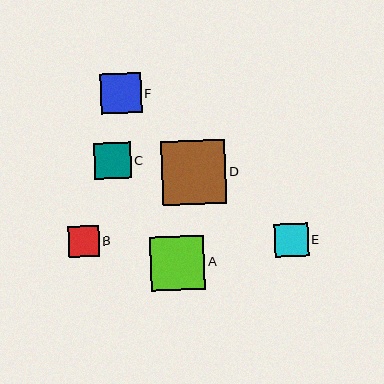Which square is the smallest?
Square B is the smallest with a size of approximately 30 pixels.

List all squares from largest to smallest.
From largest to smallest: D, A, F, C, E, B.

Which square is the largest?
Square D is the largest with a size of approximately 65 pixels.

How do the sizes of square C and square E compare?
Square C and square E are approximately the same size.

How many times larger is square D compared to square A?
Square D is approximately 1.2 times the size of square A.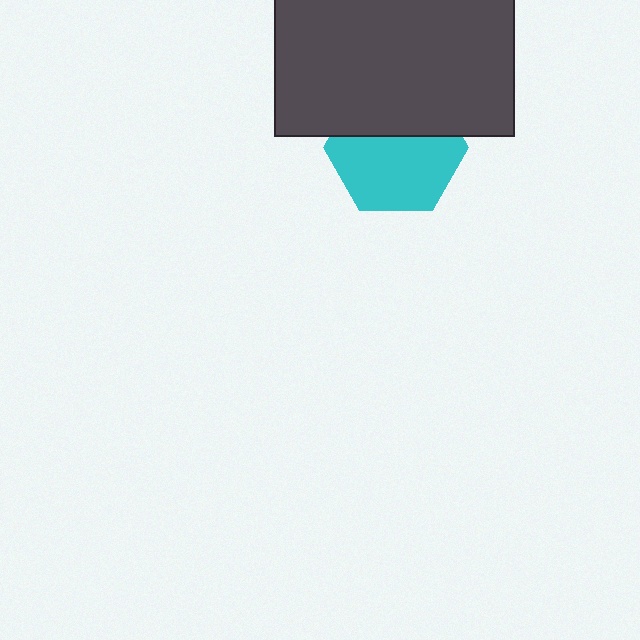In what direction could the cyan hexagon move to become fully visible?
The cyan hexagon could move down. That would shift it out from behind the dark gray rectangle entirely.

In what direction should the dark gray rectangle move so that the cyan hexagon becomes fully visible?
The dark gray rectangle should move up. That is the shortest direction to clear the overlap and leave the cyan hexagon fully visible.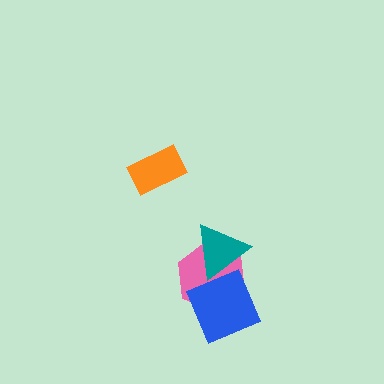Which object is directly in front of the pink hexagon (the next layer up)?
The teal triangle is directly in front of the pink hexagon.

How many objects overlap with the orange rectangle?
0 objects overlap with the orange rectangle.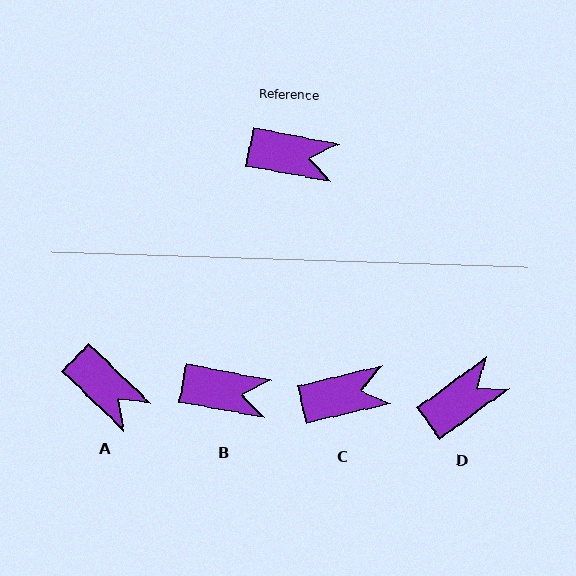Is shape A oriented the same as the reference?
No, it is off by about 33 degrees.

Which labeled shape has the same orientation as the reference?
B.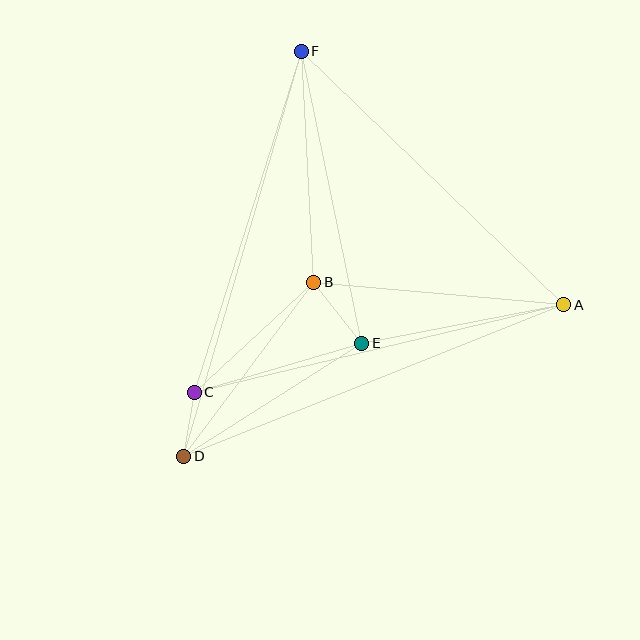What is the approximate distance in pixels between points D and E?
The distance between D and E is approximately 211 pixels.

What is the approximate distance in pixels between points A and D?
The distance between A and D is approximately 409 pixels.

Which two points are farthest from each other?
Points D and F are farthest from each other.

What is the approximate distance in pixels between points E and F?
The distance between E and F is approximately 298 pixels.